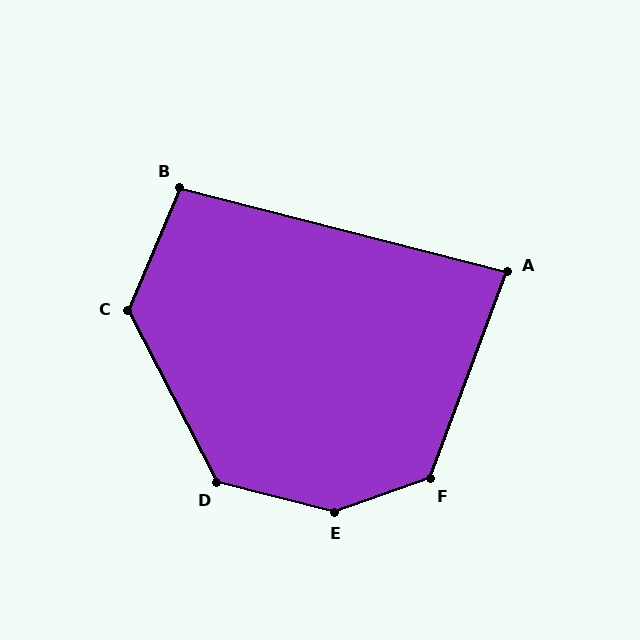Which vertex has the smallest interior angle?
A, at approximately 84 degrees.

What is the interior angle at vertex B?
Approximately 99 degrees (obtuse).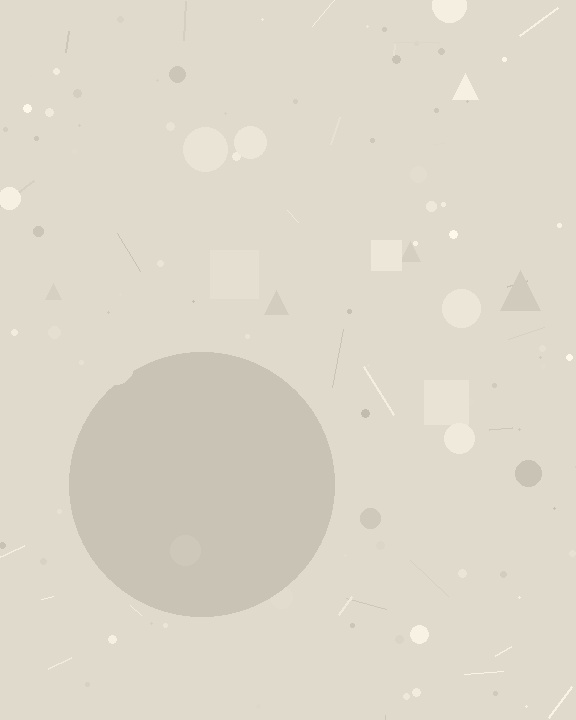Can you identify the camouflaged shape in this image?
The camouflaged shape is a circle.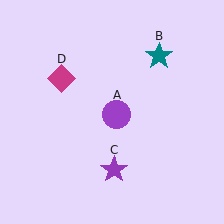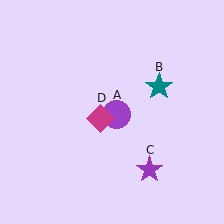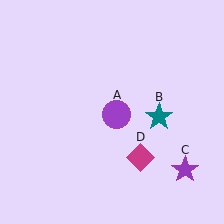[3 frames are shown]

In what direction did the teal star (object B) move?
The teal star (object B) moved down.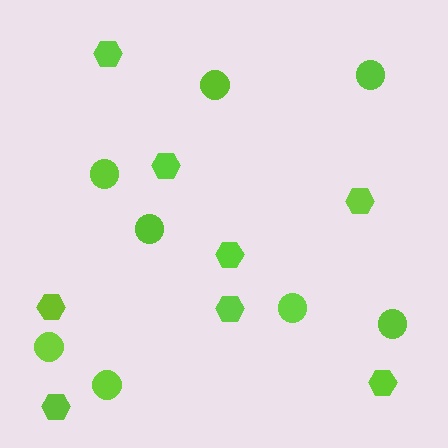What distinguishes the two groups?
There are 2 groups: one group of circles (8) and one group of hexagons (8).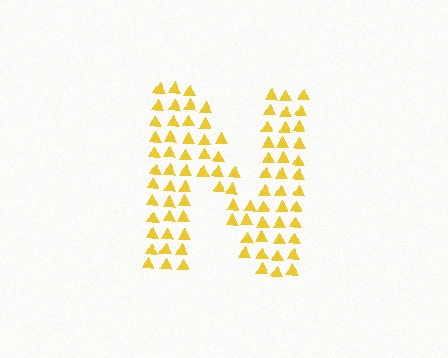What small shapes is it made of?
It is made of small triangles.